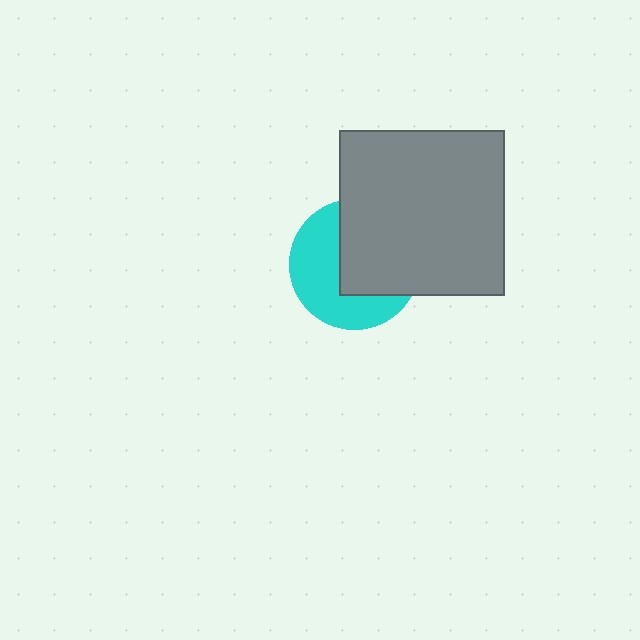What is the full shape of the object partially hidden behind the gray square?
The partially hidden object is a cyan circle.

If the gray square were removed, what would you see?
You would see the complete cyan circle.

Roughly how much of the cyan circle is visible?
About half of it is visible (roughly 50%).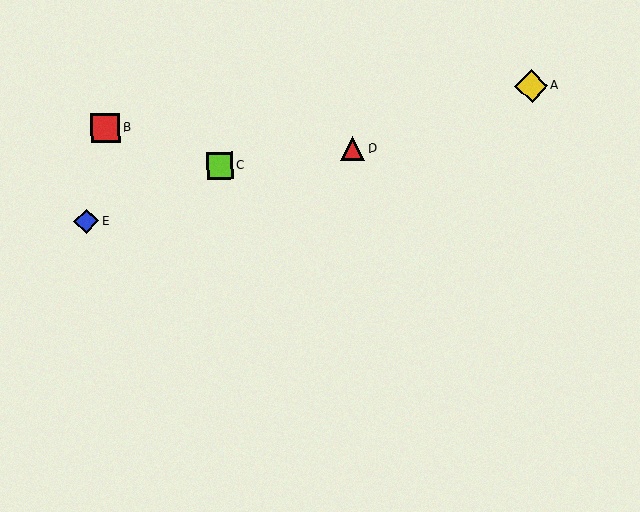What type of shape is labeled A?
Shape A is a yellow diamond.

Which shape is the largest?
The yellow diamond (labeled A) is the largest.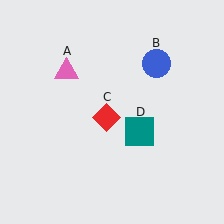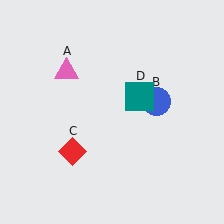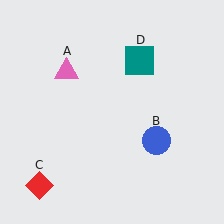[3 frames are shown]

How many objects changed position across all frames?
3 objects changed position: blue circle (object B), red diamond (object C), teal square (object D).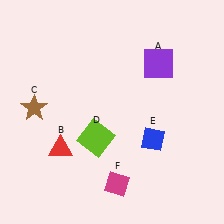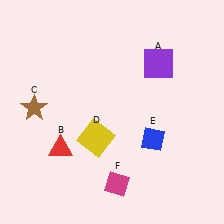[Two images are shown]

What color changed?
The square (D) changed from lime in Image 1 to yellow in Image 2.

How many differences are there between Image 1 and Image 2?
There is 1 difference between the two images.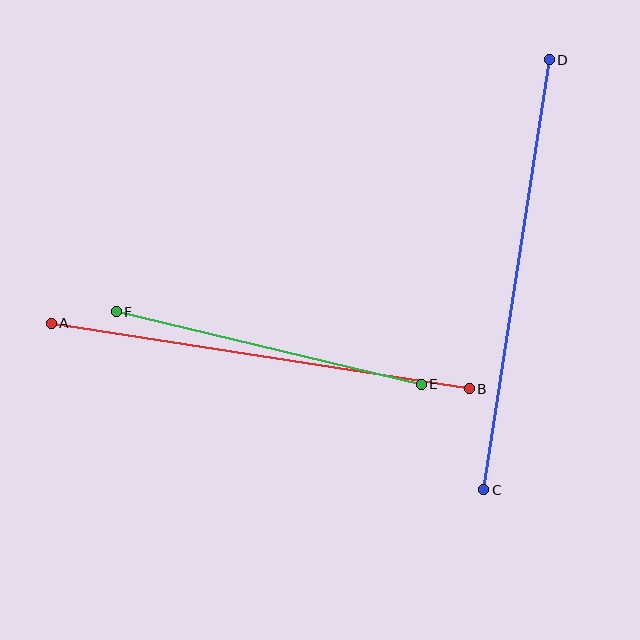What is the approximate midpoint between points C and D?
The midpoint is at approximately (516, 275) pixels.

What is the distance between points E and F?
The distance is approximately 313 pixels.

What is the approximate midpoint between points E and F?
The midpoint is at approximately (269, 348) pixels.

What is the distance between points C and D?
The distance is approximately 435 pixels.